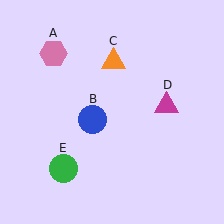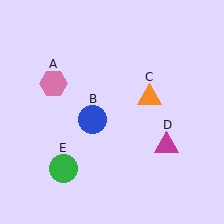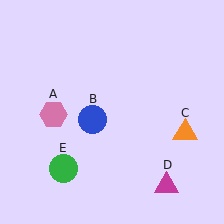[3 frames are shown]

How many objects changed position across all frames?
3 objects changed position: pink hexagon (object A), orange triangle (object C), magenta triangle (object D).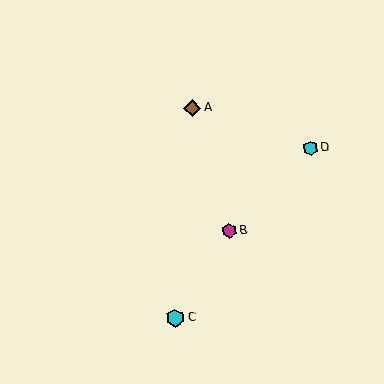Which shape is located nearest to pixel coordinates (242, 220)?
The magenta hexagon (labeled B) at (229, 230) is nearest to that location.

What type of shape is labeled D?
Shape D is a cyan hexagon.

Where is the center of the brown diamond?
The center of the brown diamond is at (192, 108).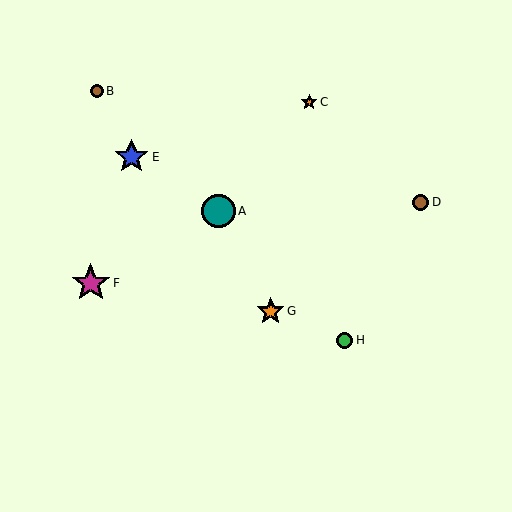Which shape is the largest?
The magenta star (labeled F) is the largest.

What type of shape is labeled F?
Shape F is a magenta star.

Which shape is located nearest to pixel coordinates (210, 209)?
The teal circle (labeled A) at (218, 211) is nearest to that location.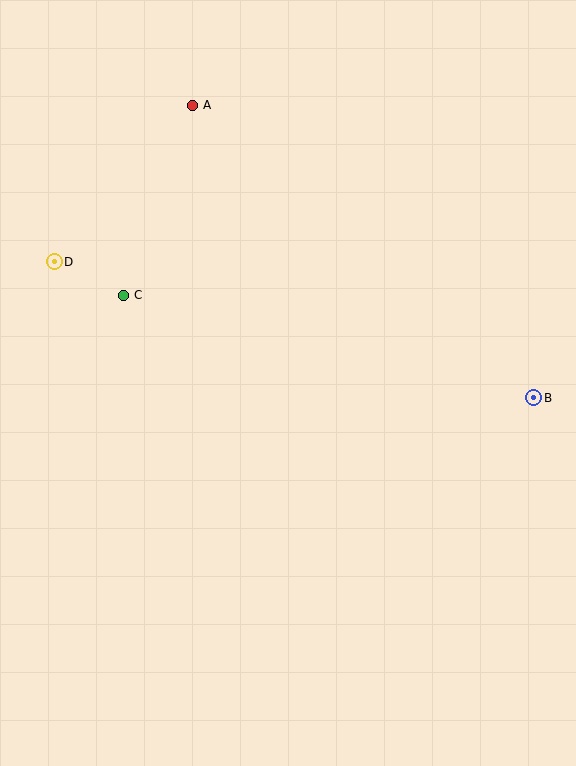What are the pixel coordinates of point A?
Point A is at (193, 105).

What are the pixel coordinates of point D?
Point D is at (54, 262).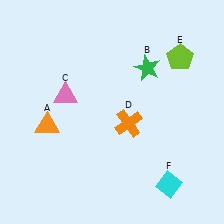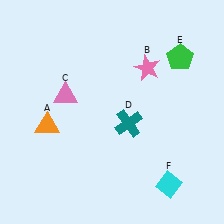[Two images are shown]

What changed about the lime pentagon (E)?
In Image 1, E is lime. In Image 2, it changed to green.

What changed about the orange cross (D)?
In Image 1, D is orange. In Image 2, it changed to teal.